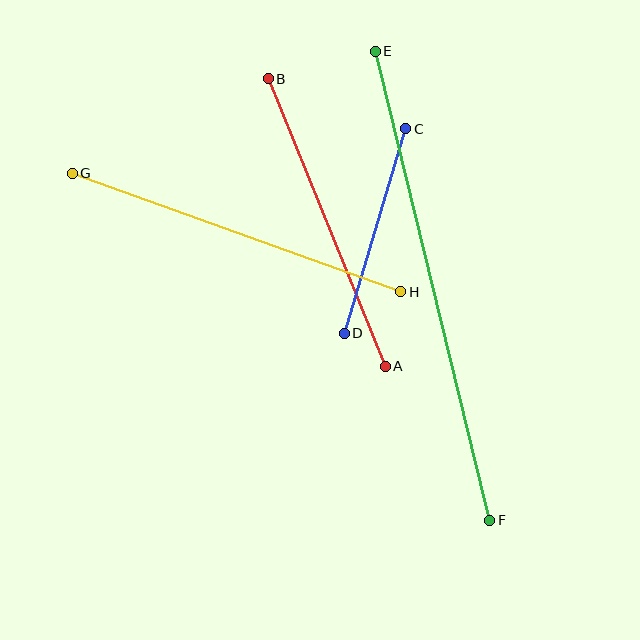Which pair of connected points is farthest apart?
Points E and F are farthest apart.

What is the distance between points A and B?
The distance is approximately 311 pixels.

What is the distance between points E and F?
The distance is approximately 483 pixels.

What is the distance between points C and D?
The distance is approximately 214 pixels.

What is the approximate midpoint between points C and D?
The midpoint is at approximately (375, 231) pixels.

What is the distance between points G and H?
The distance is approximately 349 pixels.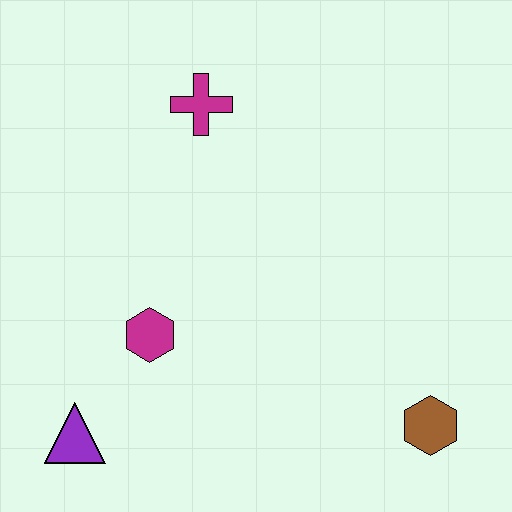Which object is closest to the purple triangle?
The magenta hexagon is closest to the purple triangle.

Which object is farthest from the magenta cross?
The brown hexagon is farthest from the magenta cross.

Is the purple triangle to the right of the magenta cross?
No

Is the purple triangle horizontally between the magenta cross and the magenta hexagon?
No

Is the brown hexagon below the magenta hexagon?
Yes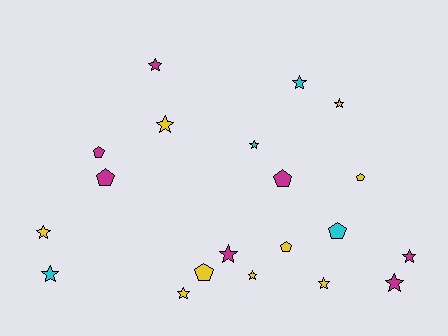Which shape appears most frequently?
Star, with 13 objects.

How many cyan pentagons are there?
There is 1 cyan pentagon.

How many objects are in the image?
There are 20 objects.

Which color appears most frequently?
Yellow, with 9 objects.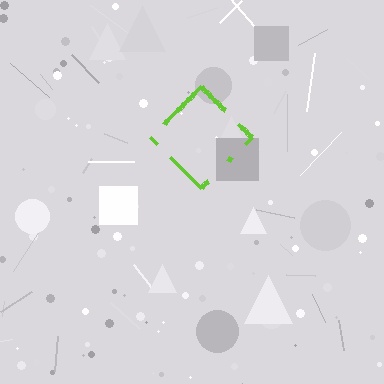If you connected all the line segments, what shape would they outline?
They would outline a diamond.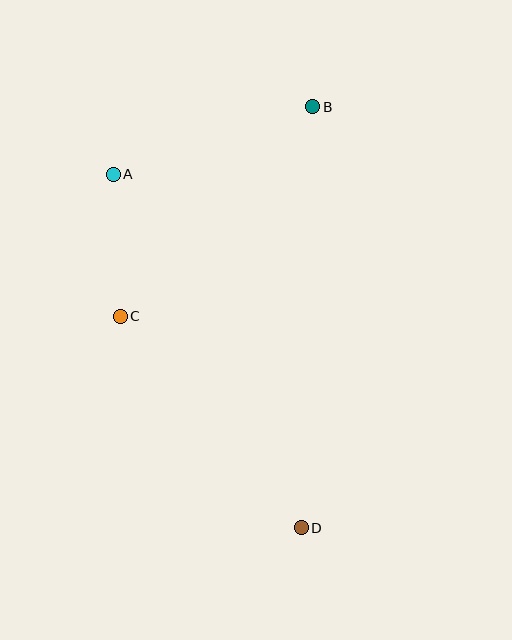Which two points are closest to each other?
Points A and C are closest to each other.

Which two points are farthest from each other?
Points B and D are farthest from each other.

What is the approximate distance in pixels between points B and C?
The distance between B and C is approximately 285 pixels.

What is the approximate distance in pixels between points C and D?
The distance between C and D is approximately 278 pixels.